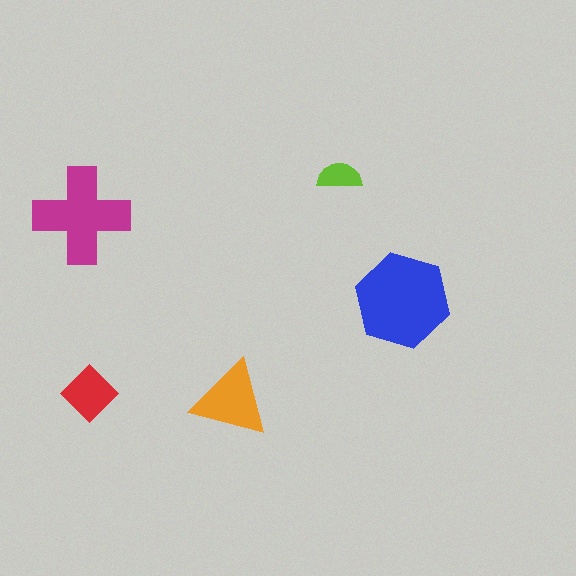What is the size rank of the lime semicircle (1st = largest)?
5th.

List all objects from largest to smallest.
The blue hexagon, the magenta cross, the orange triangle, the red diamond, the lime semicircle.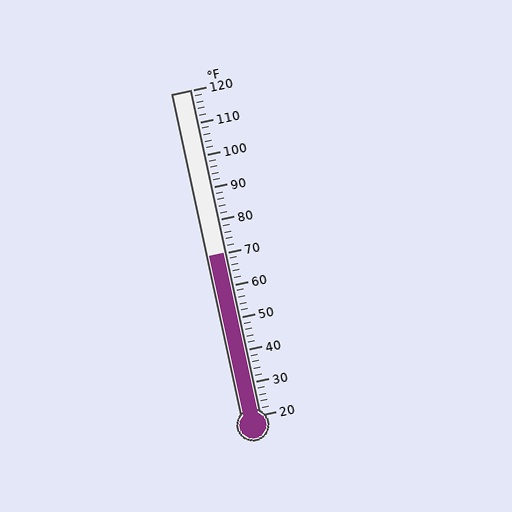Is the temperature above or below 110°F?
The temperature is below 110°F.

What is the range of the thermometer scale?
The thermometer scale ranges from 20°F to 120°F.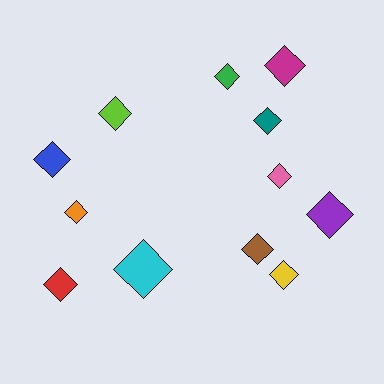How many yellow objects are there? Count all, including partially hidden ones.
There is 1 yellow object.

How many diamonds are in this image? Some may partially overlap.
There are 12 diamonds.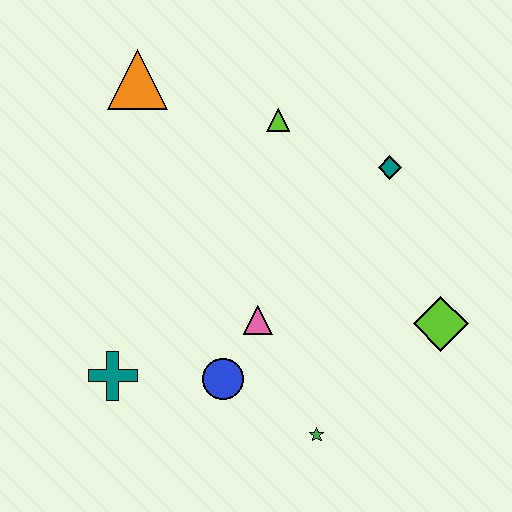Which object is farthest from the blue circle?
The orange triangle is farthest from the blue circle.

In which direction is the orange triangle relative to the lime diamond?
The orange triangle is to the left of the lime diamond.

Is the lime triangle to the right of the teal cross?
Yes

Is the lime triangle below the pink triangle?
No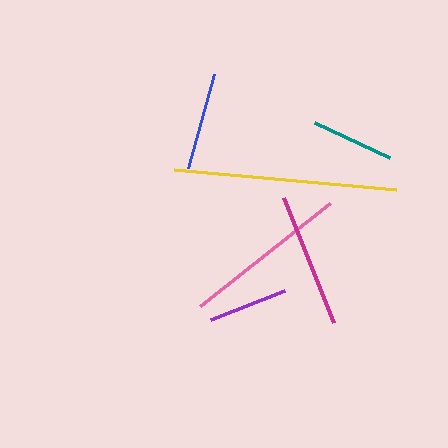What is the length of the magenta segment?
The magenta segment is approximately 135 pixels long.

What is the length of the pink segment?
The pink segment is approximately 166 pixels long.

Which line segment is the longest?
The yellow line is the longest at approximately 222 pixels.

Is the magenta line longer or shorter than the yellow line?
The yellow line is longer than the magenta line.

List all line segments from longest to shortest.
From longest to shortest: yellow, pink, magenta, blue, teal, purple.